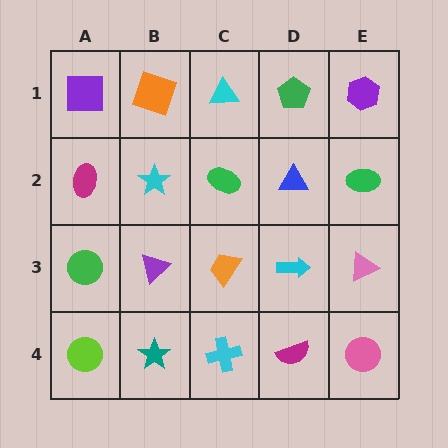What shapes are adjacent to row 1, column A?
A magenta ellipse (row 2, column A), an orange square (row 1, column B).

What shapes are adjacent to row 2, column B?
An orange square (row 1, column B), a purple triangle (row 3, column B), a magenta ellipse (row 2, column A), a green ellipse (row 2, column C).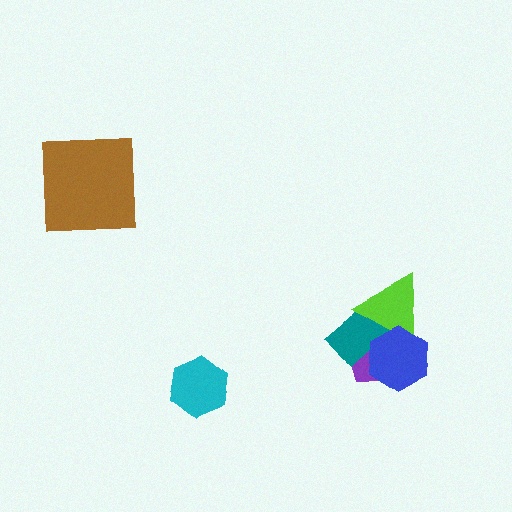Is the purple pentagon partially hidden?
Yes, it is partially covered by another shape.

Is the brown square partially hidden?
No, no other shape covers it.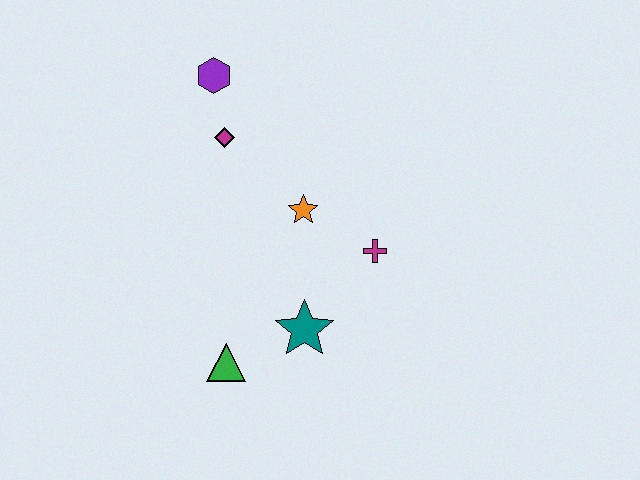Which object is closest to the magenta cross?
The orange star is closest to the magenta cross.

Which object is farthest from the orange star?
The green triangle is farthest from the orange star.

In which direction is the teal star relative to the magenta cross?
The teal star is below the magenta cross.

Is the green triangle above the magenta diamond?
No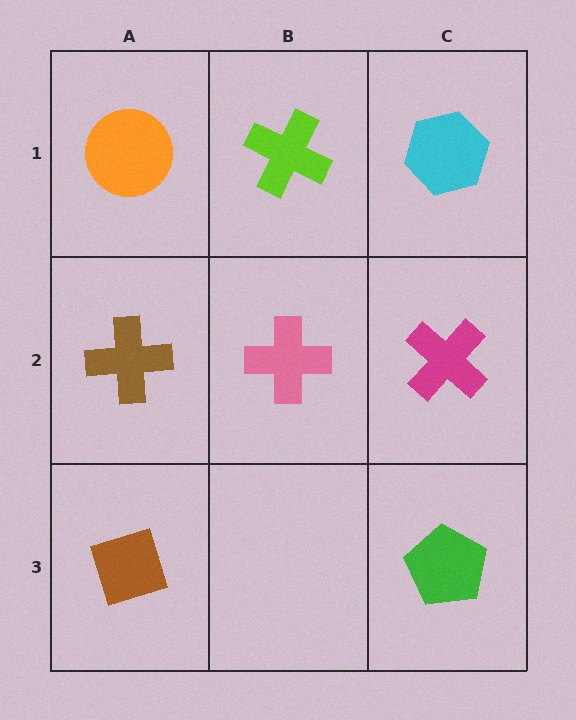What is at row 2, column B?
A pink cross.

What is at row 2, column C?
A magenta cross.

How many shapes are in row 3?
2 shapes.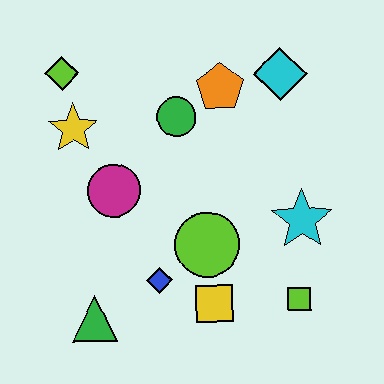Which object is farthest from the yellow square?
The lime diamond is farthest from the yellow square.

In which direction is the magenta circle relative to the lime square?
The magenta circle is to the left of the lime square.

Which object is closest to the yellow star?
The lime diamond is closest to the yellow star.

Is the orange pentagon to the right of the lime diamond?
Yes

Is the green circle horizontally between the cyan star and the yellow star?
Yes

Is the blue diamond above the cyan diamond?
No